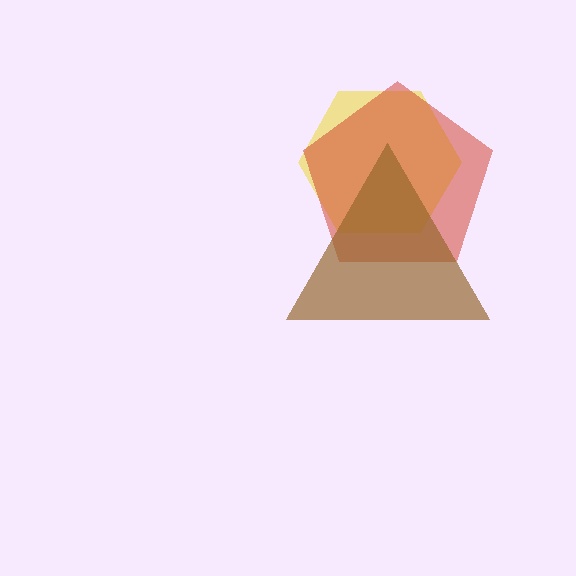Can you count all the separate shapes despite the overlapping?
Yes, there are 3 separate shapes.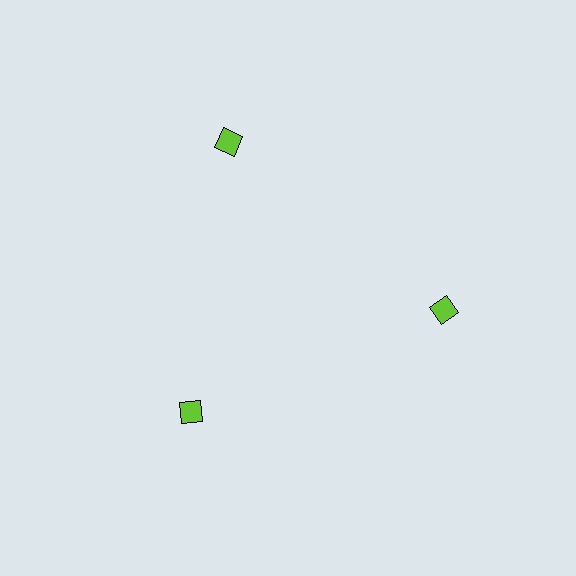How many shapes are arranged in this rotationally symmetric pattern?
There are 3 shapes, arranged in 3 groups of 1.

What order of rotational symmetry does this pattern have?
This pattern has 3-fold rotational symmetry.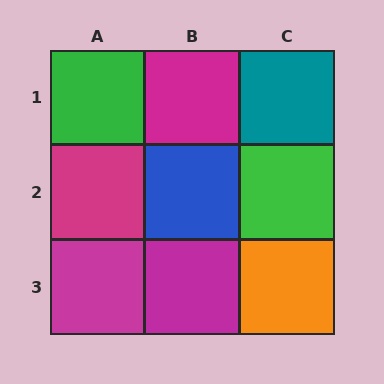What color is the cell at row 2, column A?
Magenta.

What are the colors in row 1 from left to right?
Green, magenta, teal.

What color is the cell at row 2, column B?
Blue.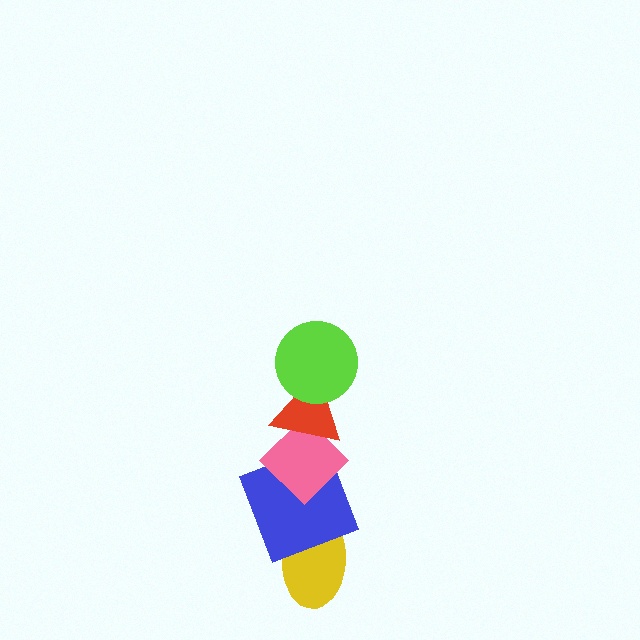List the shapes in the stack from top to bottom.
From top to bottom: the lime circle, the red triangle, the pink diamond, the blue square, the yellow ellipse.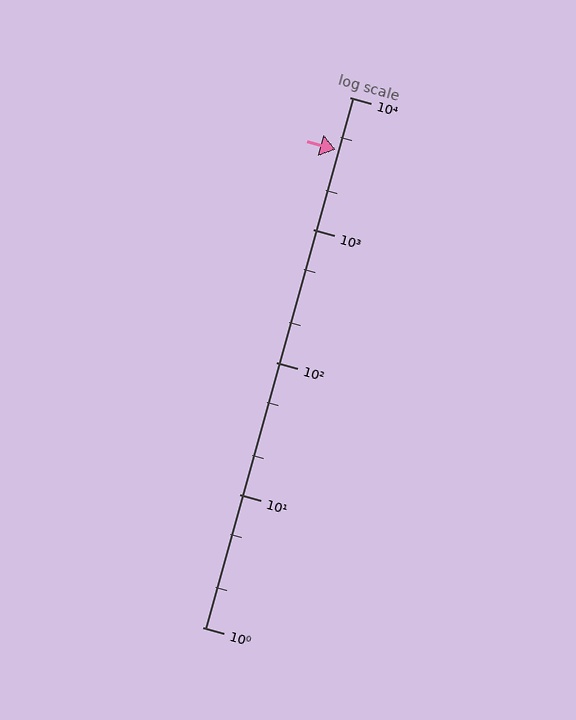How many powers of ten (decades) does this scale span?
The scale spans 4 decades, from 1 to 10000.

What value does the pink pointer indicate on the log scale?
The pointer indicates approximately 4000.